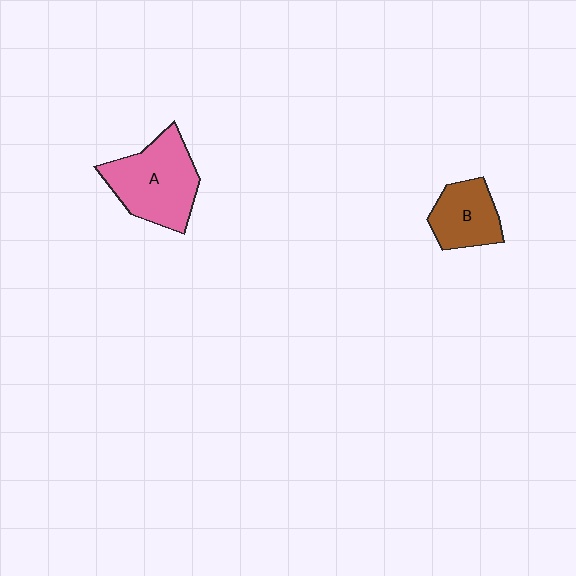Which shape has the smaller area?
Shape B (brown).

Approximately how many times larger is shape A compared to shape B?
Approximately 1.6 times.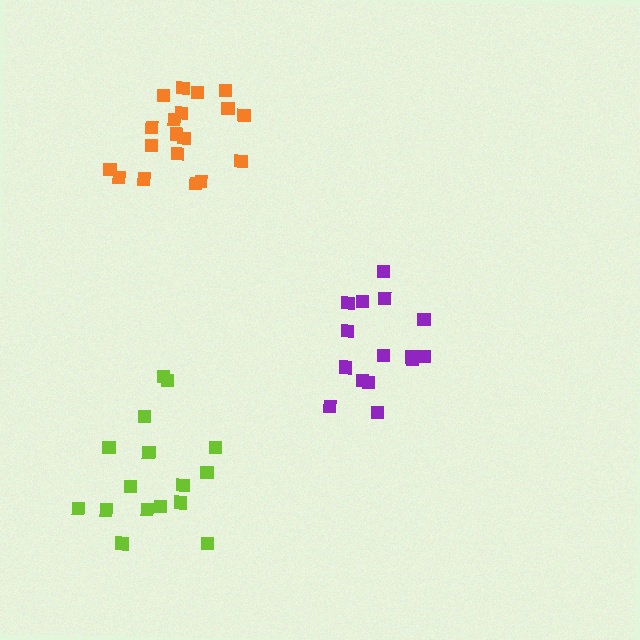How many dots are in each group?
Group 1: 15 dots, Group 2: 16 dots, Group 3: 19 dots (50 total).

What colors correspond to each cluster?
The clusters are colored: purple, lime, orange.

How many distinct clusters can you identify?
There are 3 distinct clusters.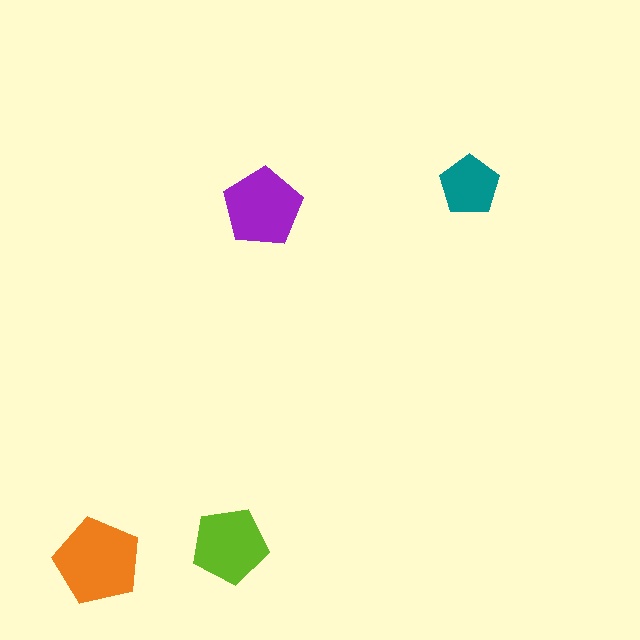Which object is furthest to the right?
The teal pentagon is rightmost.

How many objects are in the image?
There are 4 objects in the image.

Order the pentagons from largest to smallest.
the orange one, the purple one, the lime one, the teal one.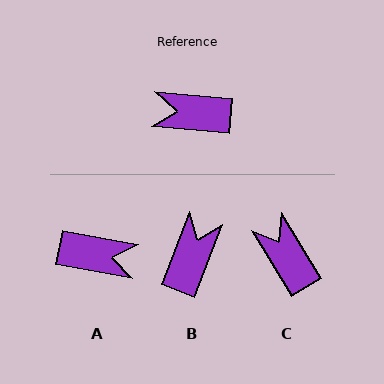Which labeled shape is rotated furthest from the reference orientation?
A, about 175 degrees away.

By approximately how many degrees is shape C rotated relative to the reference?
Approximately 53 degrees clockwise.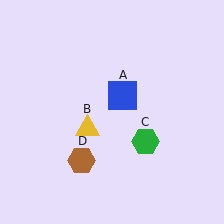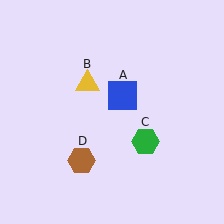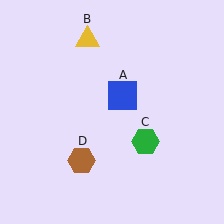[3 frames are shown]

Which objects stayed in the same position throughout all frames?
Blue square (object A) and green hexagon (object C) and brown hexagon (object D) remained stationary.